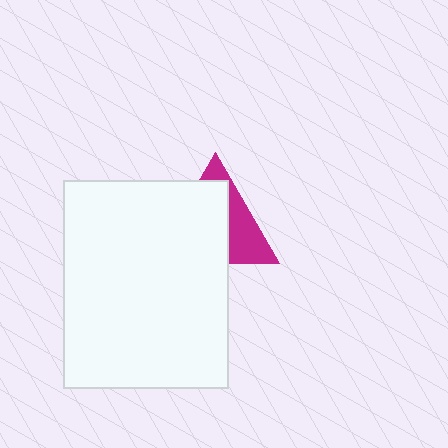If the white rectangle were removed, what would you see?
You would see the complete magenta triangle.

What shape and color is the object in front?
The object in front is a white rectangle.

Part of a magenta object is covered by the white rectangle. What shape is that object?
It is a triangle.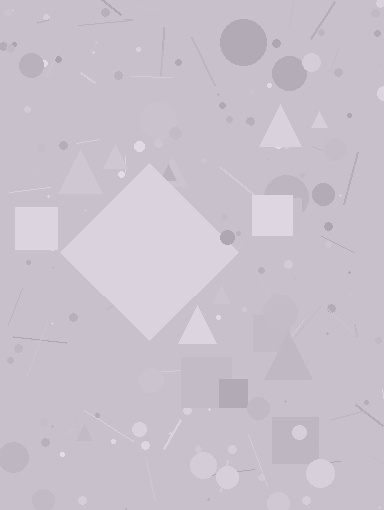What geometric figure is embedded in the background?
A diamond is embedded in the background.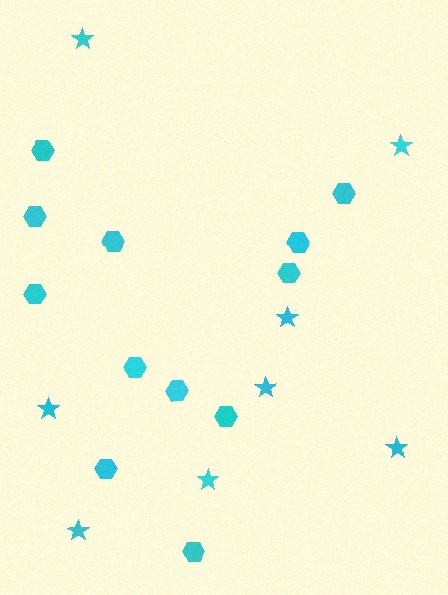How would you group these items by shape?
There are 2 groups: one group of hexagons (12) and one group of stars (8).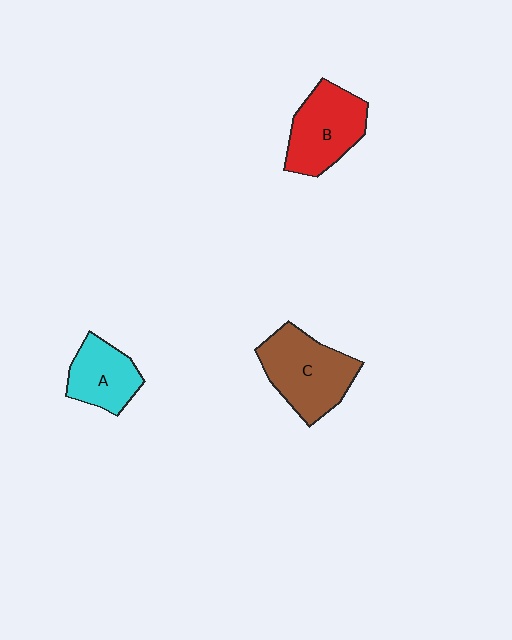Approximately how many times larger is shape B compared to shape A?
Approximately 1.3 times.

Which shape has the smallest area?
Shape A (cyan).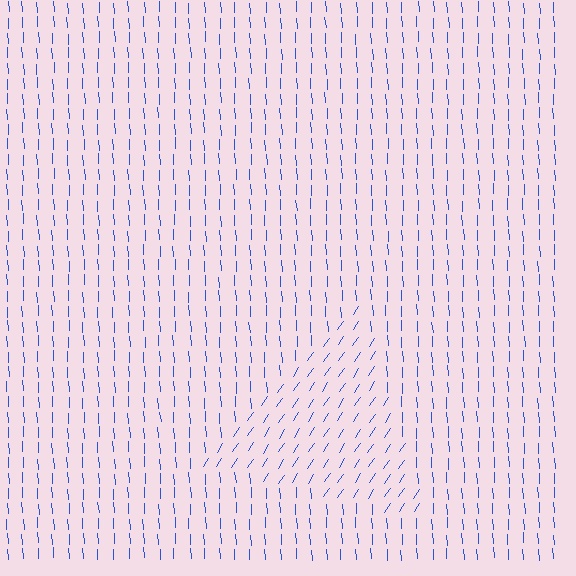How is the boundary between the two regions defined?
The boundary is defined purely by a change in line orientation (approximately 37 degrees difference). All lines are the same color and thickness.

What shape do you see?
I see a triangle.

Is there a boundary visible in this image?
Yes, there is a texture boundary formed by a change in line orientation.